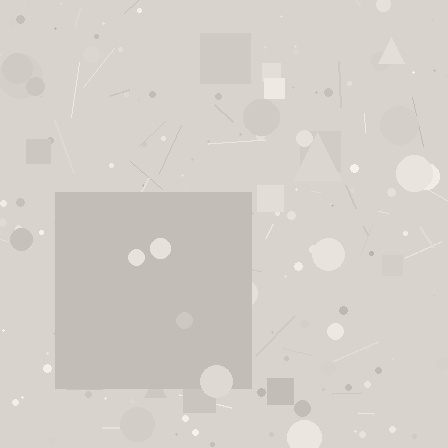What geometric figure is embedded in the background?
A square is embedded in the background.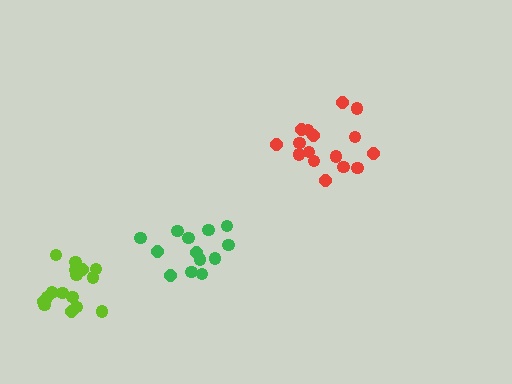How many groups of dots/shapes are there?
There are 3 groups.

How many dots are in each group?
Group 1: 16 dots, Group 2: 16 dots, Group 3: 13 dots (45 total).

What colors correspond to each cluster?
The clusters are colored: red, lime, green.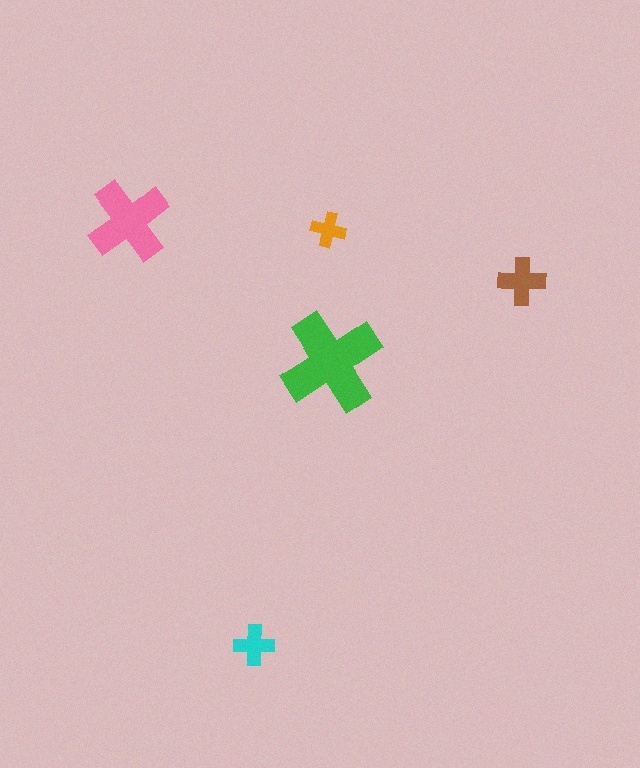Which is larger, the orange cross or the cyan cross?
The cyan one.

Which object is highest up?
The pink cross is topmost.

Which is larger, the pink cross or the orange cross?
The pink one.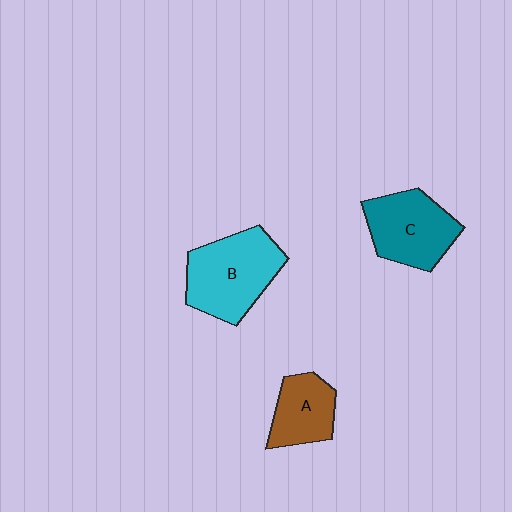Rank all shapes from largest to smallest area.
From largest to smallest: B (cyan), C (teal), A (brown).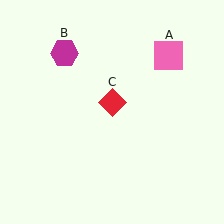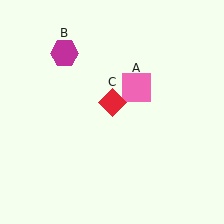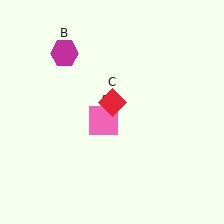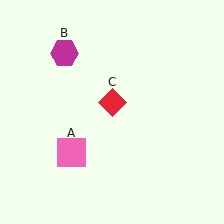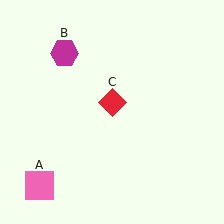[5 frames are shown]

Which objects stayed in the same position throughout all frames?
Magenta hexagon (object B) and red diamond (object C) remained stationary.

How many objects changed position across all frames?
1 object changed position: pink square (object A).